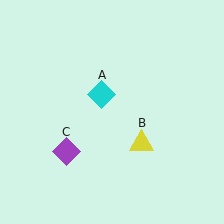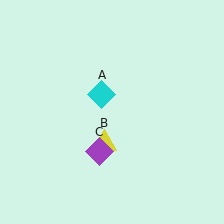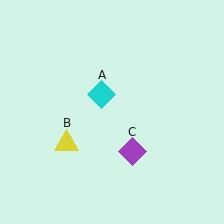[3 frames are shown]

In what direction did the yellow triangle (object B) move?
The yellow triangle (object B) moved left.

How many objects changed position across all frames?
2 objects changed position: yellow triangle (object B), purple diamond (object C).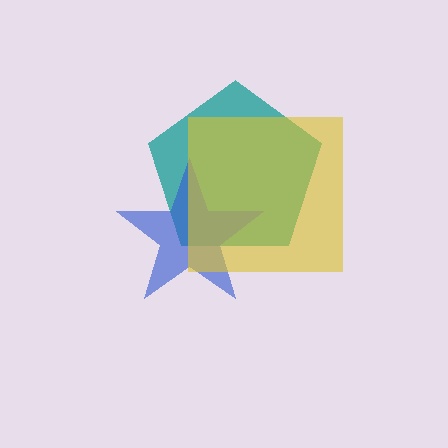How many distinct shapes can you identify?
There are 3 distinct shapes: a teal pentagon, a blue star, a yellow square.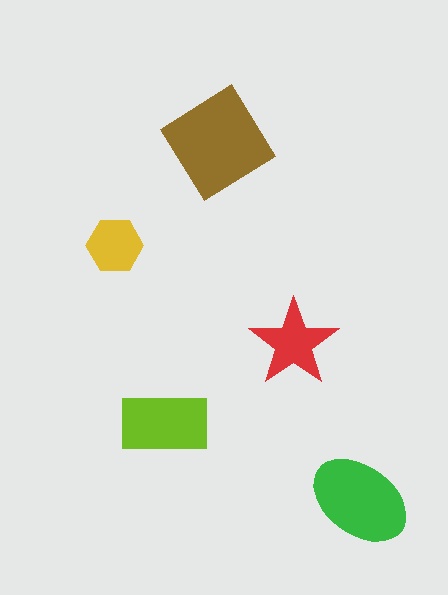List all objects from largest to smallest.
The brown diamond, the green ellipse, the lime rectangle, the red star, the yellow hexagon.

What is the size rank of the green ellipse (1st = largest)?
2nd.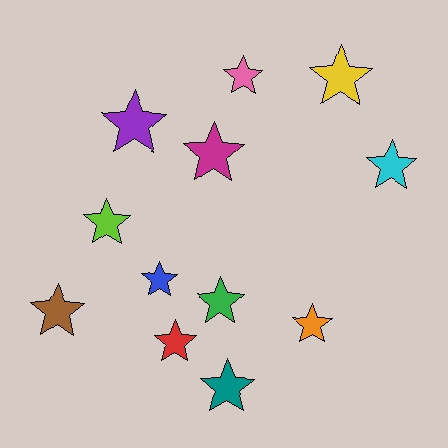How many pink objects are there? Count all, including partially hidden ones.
There is 1 pink object.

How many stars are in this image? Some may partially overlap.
There are 12 stars.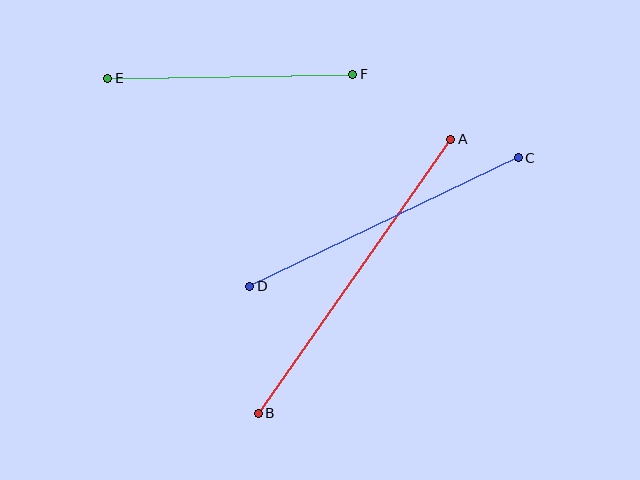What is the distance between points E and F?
The distance is approximately 245 pixels.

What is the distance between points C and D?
The distance is approximately 298 pixels.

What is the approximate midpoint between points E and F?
The midpoint is at approximately (230, 76) pixels.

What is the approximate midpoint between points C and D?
The midpoint is at approximately (384, 222) pixels.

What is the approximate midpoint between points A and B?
The midpoint is at approximately (355, 276) pixels.